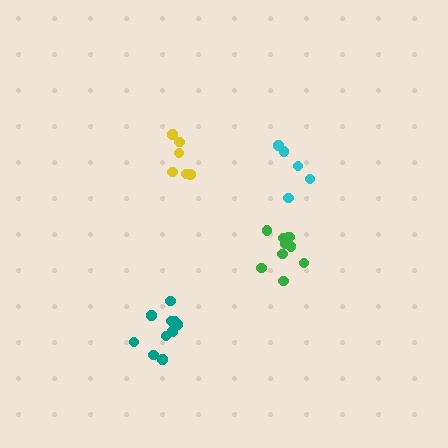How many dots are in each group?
Group 1: 5 dots, Group 2: 10 dots, Group 3: 10 dots, Group 4: 6 dots (31 total).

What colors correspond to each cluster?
The clusters are colored: cyan, green, teal, yellow.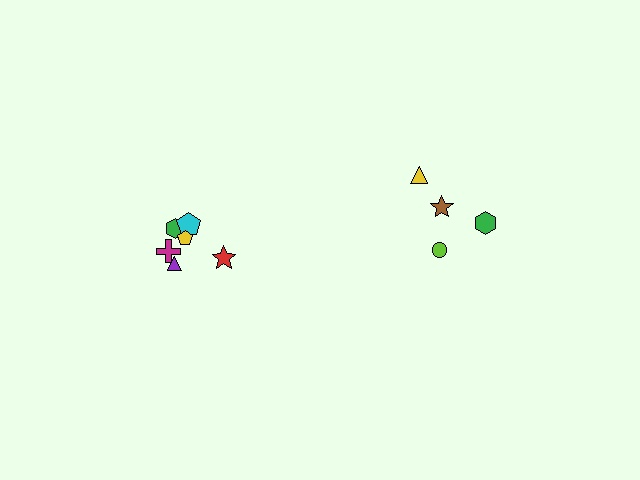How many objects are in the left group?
There are 6 objects.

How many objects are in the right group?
There are 4 objects.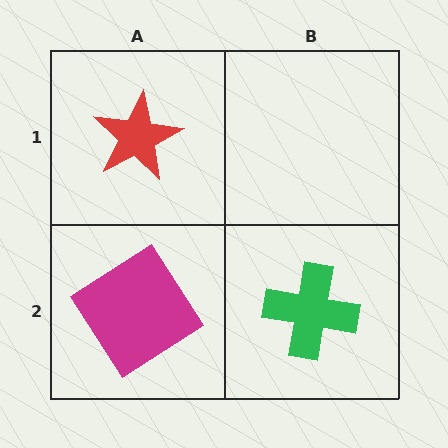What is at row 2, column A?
A magenta diamond.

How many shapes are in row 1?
1 shape.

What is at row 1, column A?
A red star.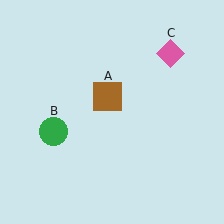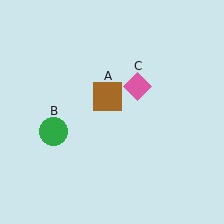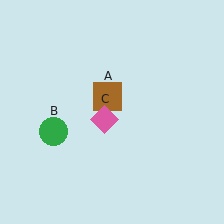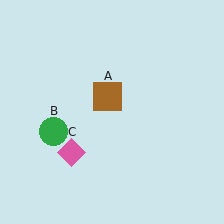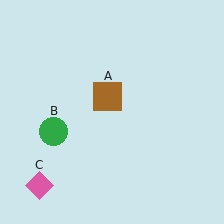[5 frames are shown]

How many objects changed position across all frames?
1 object changed position: pink diamond (object C).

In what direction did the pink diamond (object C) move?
The pink diamond (object C) moved down and to the left.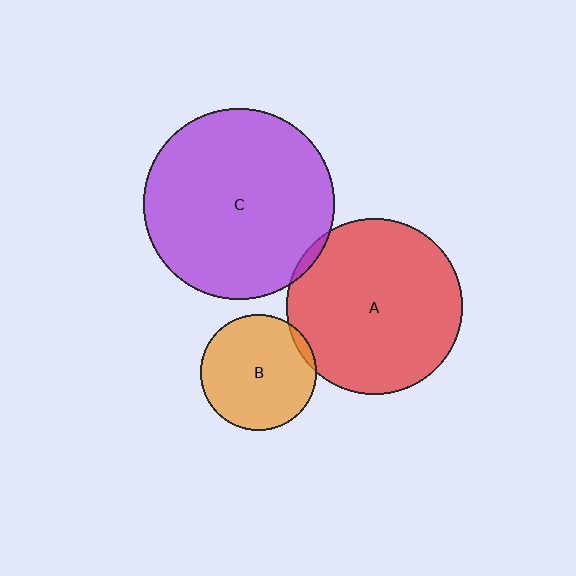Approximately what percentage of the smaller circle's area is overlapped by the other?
Approximately 5%.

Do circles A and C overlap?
Yes.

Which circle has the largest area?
Circle C (purple).